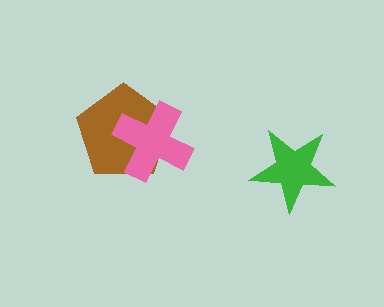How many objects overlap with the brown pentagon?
1 object overlaps with the brown pentagon.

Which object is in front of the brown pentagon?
The pink cross is in front of the brown pentagon.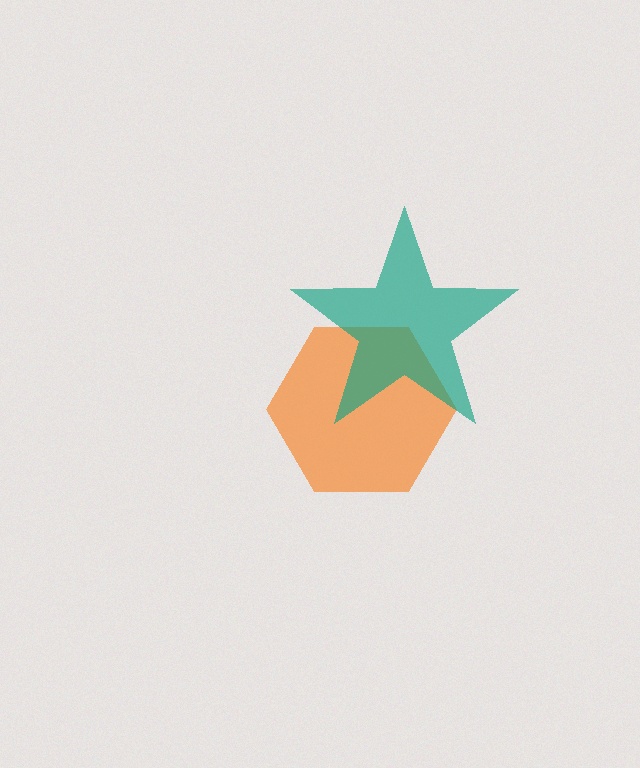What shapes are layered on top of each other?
The layered shapes are: an orange hexagon, a teal star.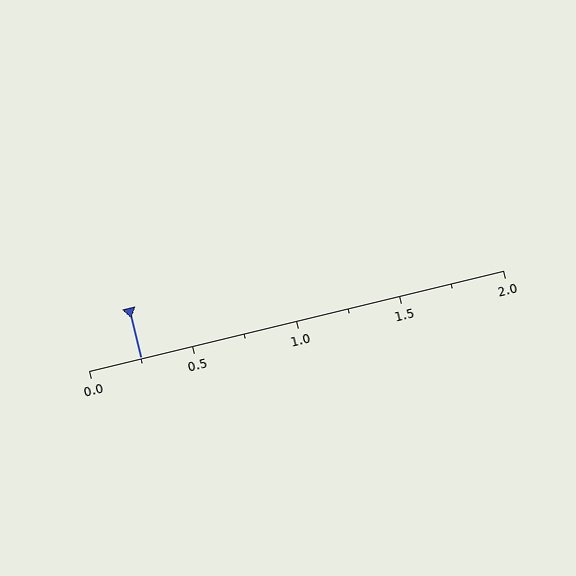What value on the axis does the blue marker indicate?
The marker indicates approximately 0.25.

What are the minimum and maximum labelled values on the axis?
The axis runs from 0.0 to 2.0.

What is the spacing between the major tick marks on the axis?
The major ticks are spaced 0.5 apart.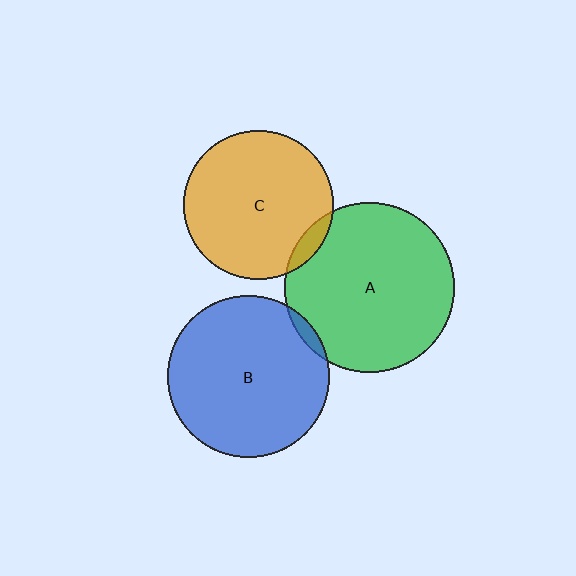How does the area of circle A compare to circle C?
Approximately 1.3 times.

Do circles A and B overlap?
Yes.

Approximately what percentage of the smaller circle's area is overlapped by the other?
Approximately 5%.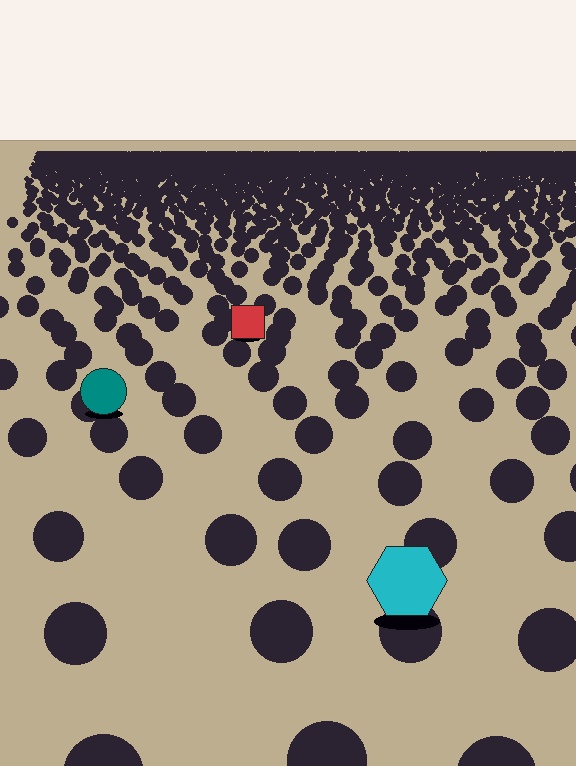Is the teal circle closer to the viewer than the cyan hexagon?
No. The cyan hexagon is closer — you can tell from the texture gradient: the ground texture is coarser near it.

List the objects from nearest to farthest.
From nearest to farthest: the cyan hexagon, the teal circle, the red square.